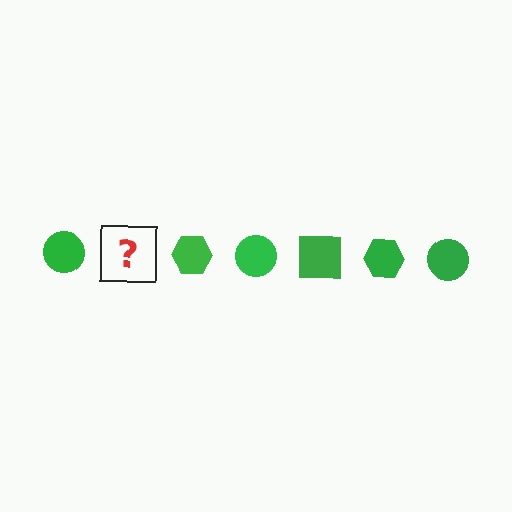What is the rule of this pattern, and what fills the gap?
The rule is that the pattern cycles through circle, square, hexagon shapes in green. The gap should be filled with a green square.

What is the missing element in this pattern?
The missing element is a green square.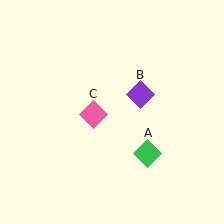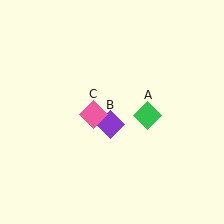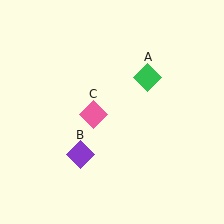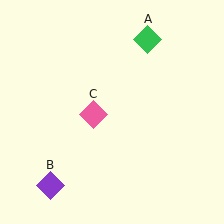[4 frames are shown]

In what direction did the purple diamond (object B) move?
The purple diamond (object B) moved down and to the left.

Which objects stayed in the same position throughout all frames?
Pink diamond (object C) remained stationary.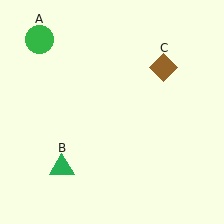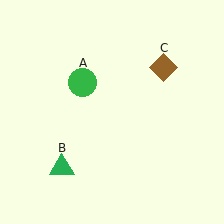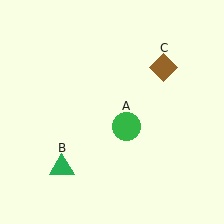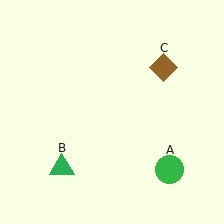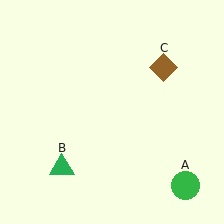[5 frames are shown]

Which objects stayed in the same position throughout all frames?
Green triangle (object B) and brown diamond (object C) remained stationary.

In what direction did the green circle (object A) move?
The green circle (object A) moved down and to the right.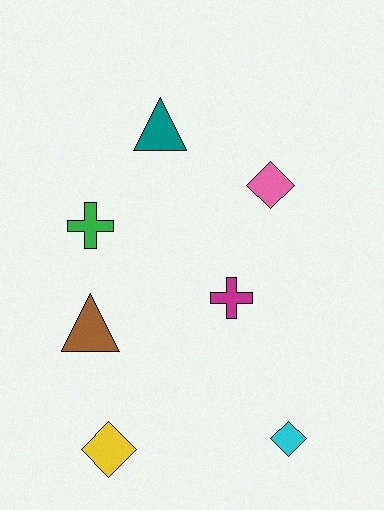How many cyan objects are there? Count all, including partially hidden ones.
There is 1 cyan object.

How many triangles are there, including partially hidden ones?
There are 2 triangles.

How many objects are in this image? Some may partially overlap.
There are 7 objects.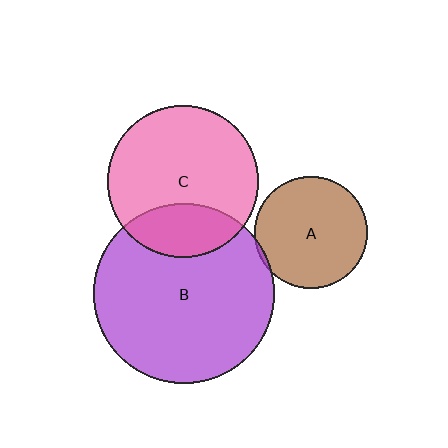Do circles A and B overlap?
Yes.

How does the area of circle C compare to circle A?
Approximately 1.8 times.